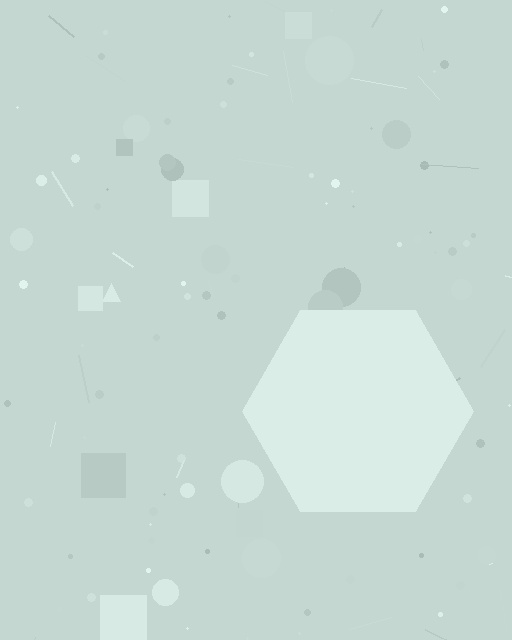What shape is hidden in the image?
A hexagon is hidden in the image.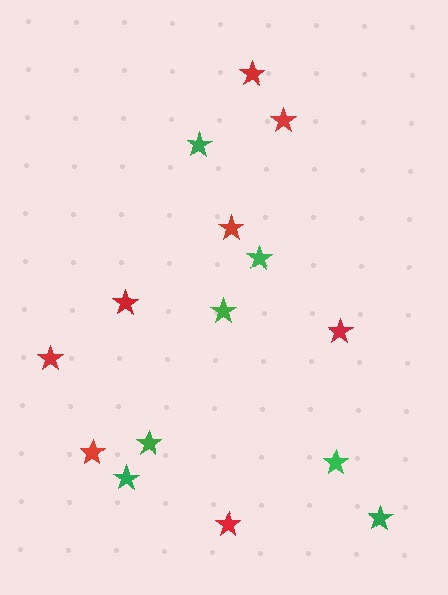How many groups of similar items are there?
There are 2 groups: one group of red stars (8) and one group of green stars (7).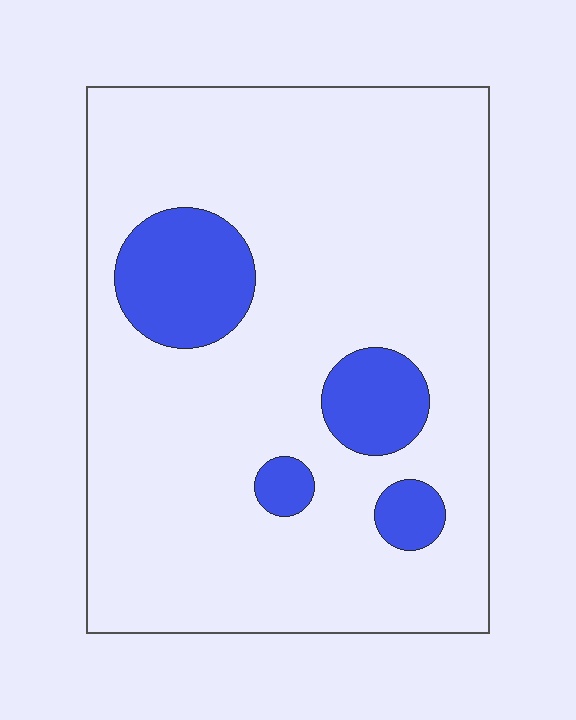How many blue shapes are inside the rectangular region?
4.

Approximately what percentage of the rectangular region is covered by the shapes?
Approximately 15%.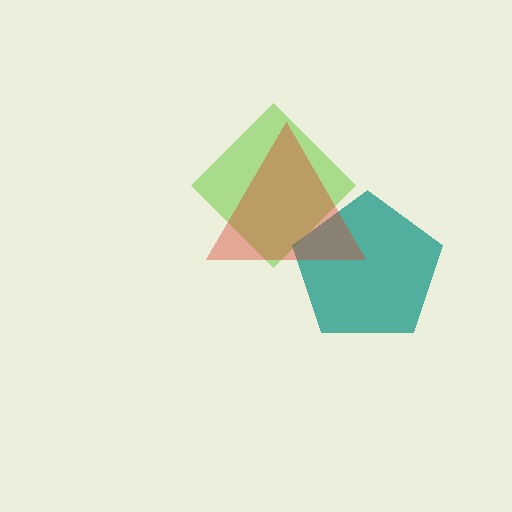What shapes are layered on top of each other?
The layered shapes are: a lime diamond, a teal pentagon, a red triangle.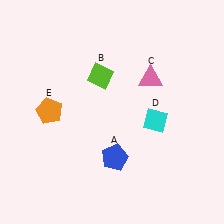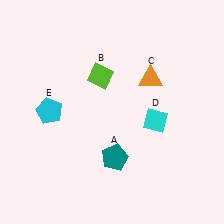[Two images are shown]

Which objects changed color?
A changed from blue to teal. C changed from pink to orange. E changed from orange to cyan.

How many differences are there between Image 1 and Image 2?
There are 3 differences between the two images.